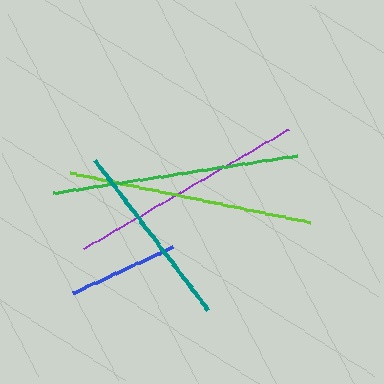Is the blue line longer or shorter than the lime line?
The lime line is longer than the blue line.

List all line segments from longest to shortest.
From longest to shortest: green, lime, purple, teal, blue.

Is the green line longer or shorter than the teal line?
The green line is longer than the teal line.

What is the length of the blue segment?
The blue segment is approximately 111 pixels long.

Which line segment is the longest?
The green line is the longest at approximately 247 pixels.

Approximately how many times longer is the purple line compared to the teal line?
The purple line is approximately 1.3 times the length of the teal line.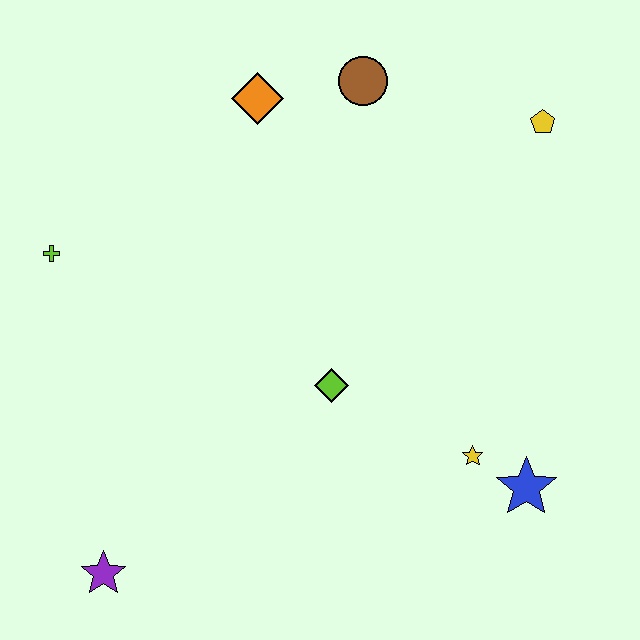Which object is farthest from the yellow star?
The lime cross is farthest from the yellow star.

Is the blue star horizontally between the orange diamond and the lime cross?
No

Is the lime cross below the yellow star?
No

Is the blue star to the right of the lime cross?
Yes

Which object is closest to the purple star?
The lime diamond is closest to the purple star.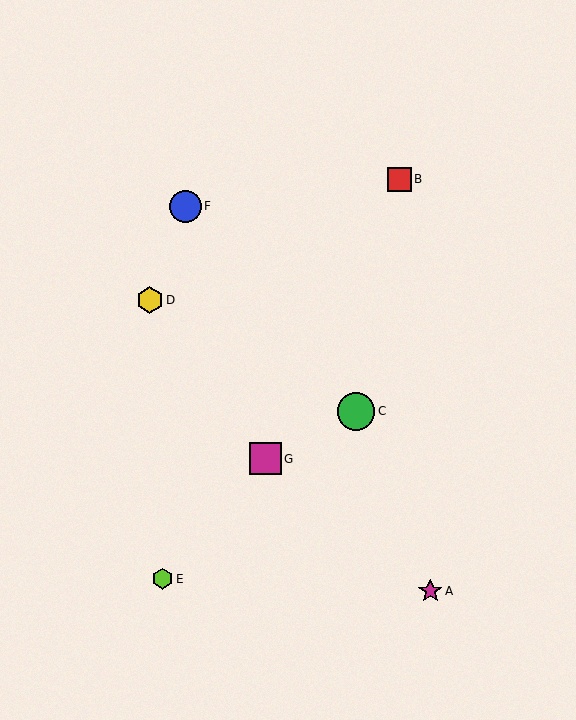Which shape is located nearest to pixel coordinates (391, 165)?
The red square (labeled B) at (399, 179) is nearest to that location.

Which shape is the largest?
The green circle (labeled C) is the largest.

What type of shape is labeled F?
Shape F is a blue circle.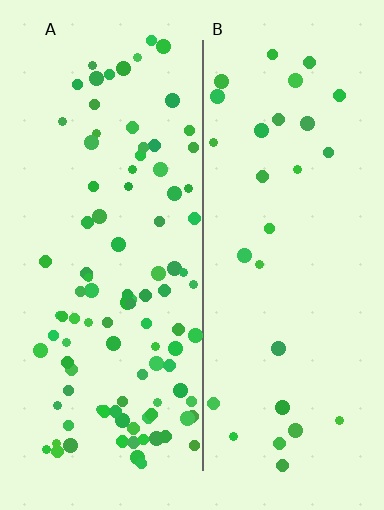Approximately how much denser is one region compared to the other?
Approximately 3.3× — region A over region B.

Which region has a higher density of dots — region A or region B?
A (the left).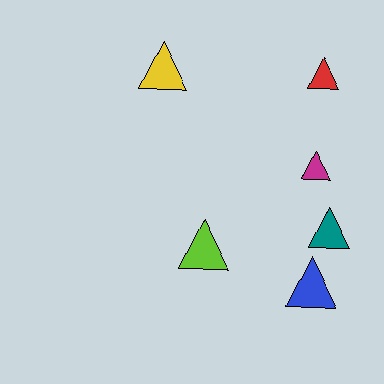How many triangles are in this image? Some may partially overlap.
There are 6 triangles.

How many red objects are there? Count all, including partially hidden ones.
There is 1 red object.